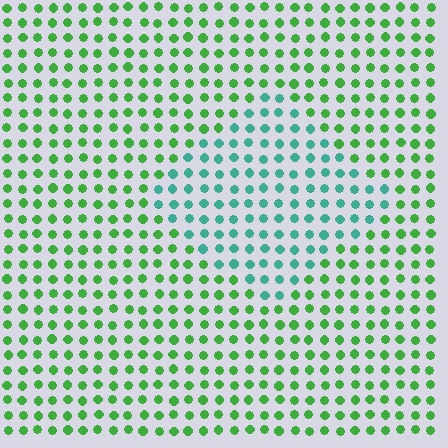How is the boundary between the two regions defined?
The boundary is defined purely by a slight shift in hue (about 46 degrees). Spacing, size, and orientation are identical on both sides.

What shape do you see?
I see a diamond.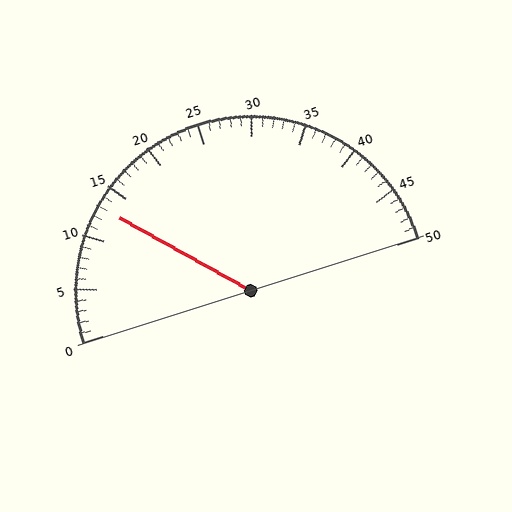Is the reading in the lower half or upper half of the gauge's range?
The reading is in the lower half of the range (0 to 50).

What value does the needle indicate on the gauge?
The needle indicates approximately 13.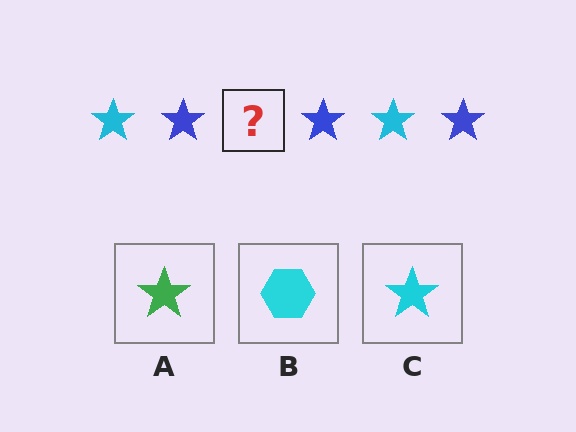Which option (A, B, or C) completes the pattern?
C.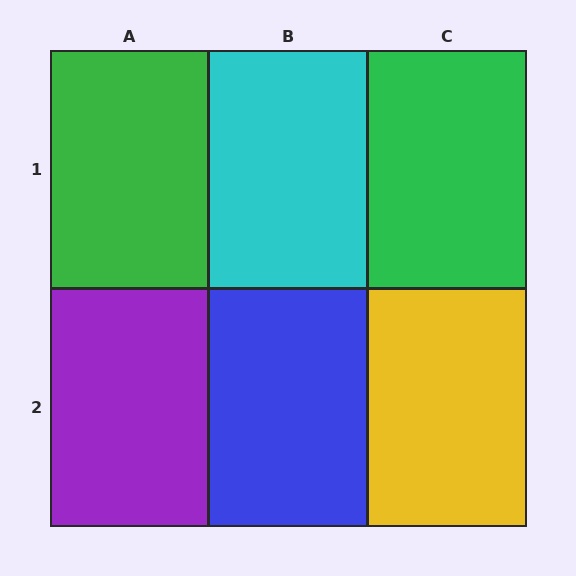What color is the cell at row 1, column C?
Green.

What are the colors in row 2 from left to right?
Purple, blue, yellow.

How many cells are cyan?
1 cell is cyan.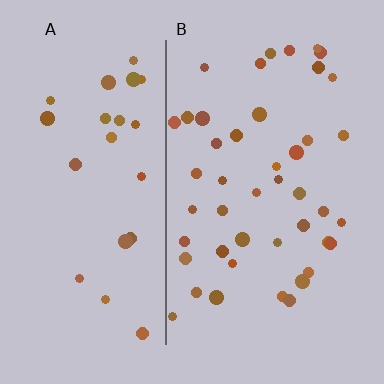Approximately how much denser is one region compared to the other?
Approximately 1.8× — region B over region A.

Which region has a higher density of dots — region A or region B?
B (the right).